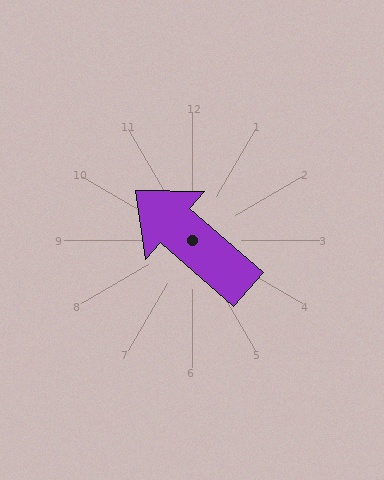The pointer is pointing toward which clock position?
Roughly 10 o'clock.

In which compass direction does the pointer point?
Northwest.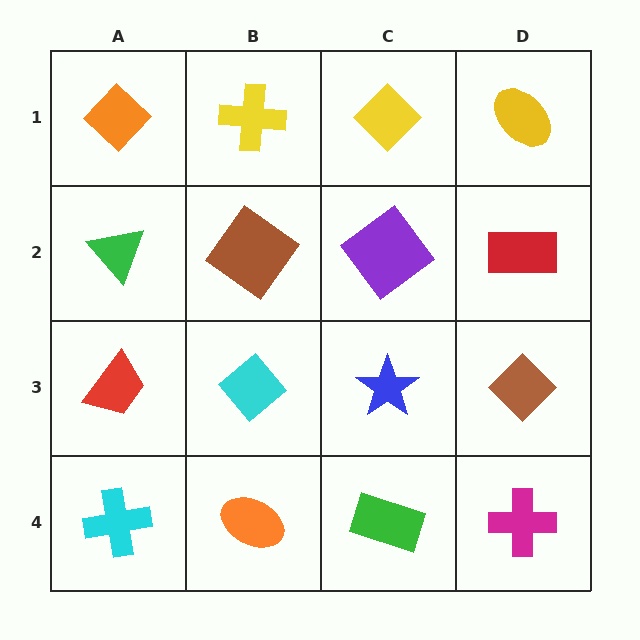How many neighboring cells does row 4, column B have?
3.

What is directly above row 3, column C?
A purple diamond.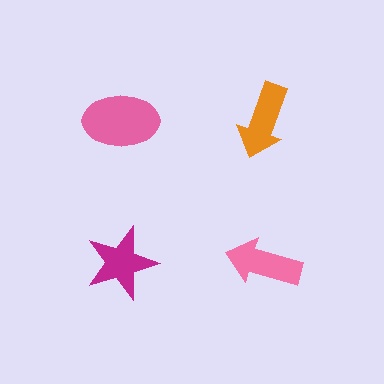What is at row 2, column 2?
A pink arrow.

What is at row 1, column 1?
A pink ellipse.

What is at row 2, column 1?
A magenta star.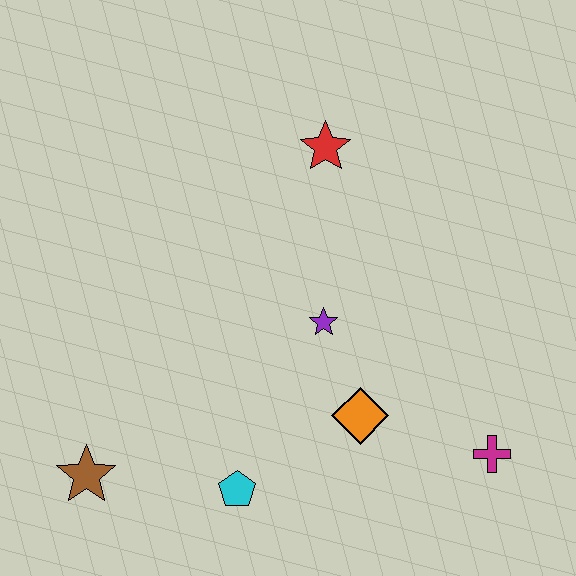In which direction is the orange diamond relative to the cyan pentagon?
The orange diamond is to the right of the cyan pentagon.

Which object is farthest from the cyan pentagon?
The red star is farthest from the cyan pentagon.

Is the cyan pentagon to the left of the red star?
Yes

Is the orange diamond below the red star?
Yes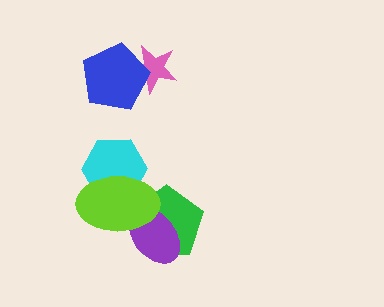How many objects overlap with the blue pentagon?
1 object overlaps with the blue pentagon.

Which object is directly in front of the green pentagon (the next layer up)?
The purple ellipse is directly in front of the green pentagon.